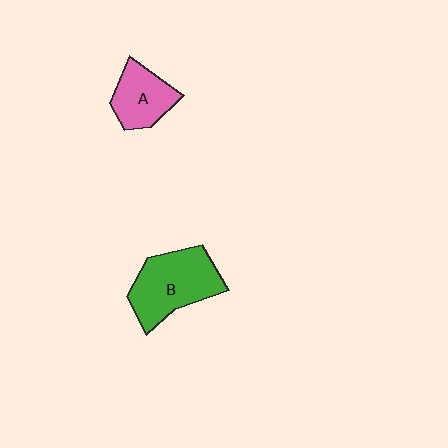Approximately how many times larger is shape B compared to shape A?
Approximately 1.6 times.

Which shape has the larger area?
Shape B (green).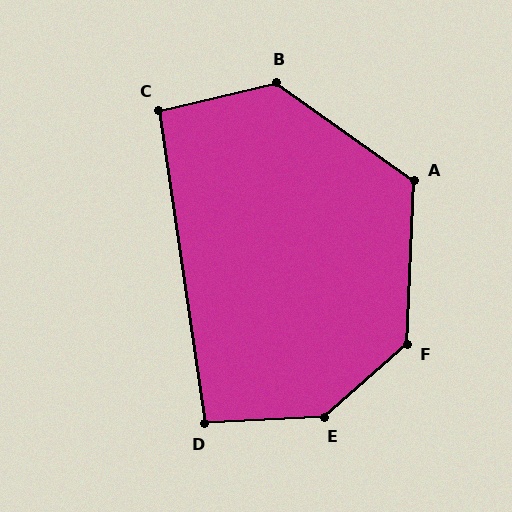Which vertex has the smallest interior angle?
C, at approximately 95 degrees.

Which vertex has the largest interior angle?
E, at approximately 142 degrees.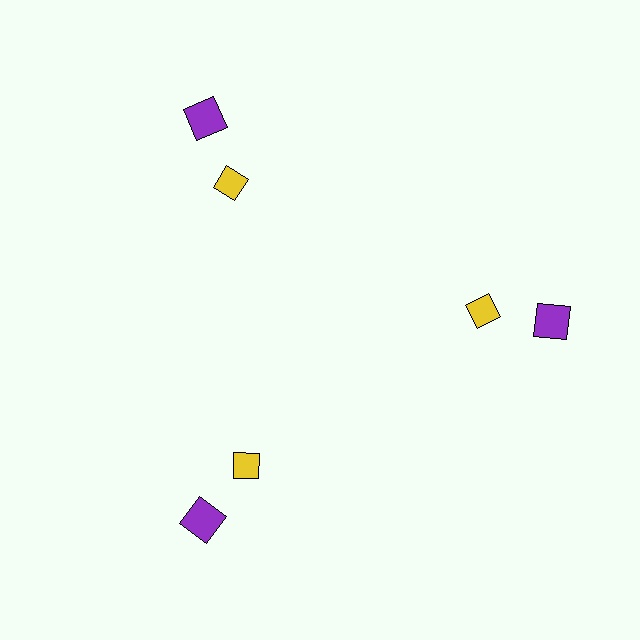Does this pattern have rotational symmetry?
Yes, this pattern has 3-fold rotational symmetry. It looks the same after rotating 120 degrees around the center.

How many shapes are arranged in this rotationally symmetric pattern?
There are 6 shapes, arranged in 3 groups of 2.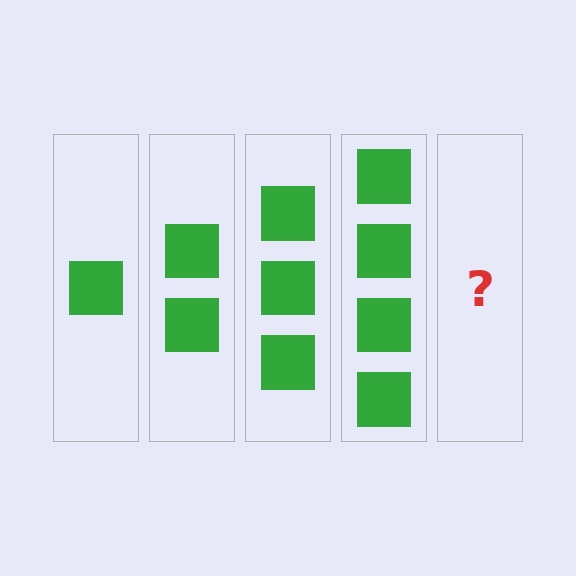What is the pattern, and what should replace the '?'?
The pattern is that each step adds one more square. The '?' should be 5 squares.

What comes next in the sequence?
The next element should be 5 squares.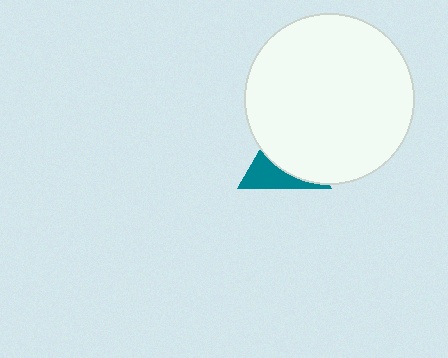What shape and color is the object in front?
The object in front is a white circle.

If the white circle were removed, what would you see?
You would see the complete teal triangle.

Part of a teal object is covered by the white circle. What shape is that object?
It is a triangle.